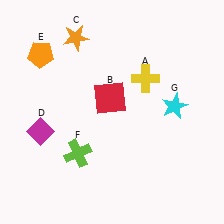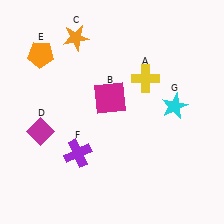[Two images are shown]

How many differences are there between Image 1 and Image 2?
There are 2 differences between the two images.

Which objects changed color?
B changed from red to magenta. F changed from lime to purple.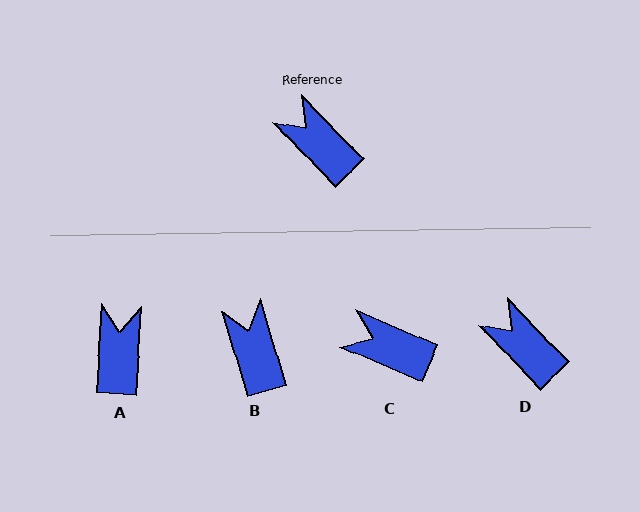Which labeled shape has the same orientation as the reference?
D.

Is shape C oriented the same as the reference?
No, it is off by about 23 degrees.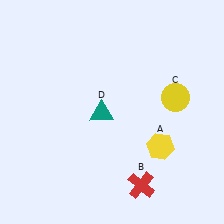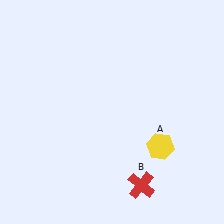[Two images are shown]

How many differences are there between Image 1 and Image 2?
There are 2 differences between the two images.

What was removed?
The yellow circle (C), the teal triangle (D) were removed in Image 2.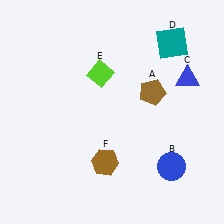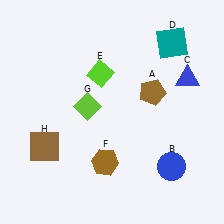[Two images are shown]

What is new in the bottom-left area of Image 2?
A brown square (H) was added in the bottom-left area of Image 2.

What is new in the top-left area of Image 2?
A lime diamond (G) was added in the top-left area of Image 2.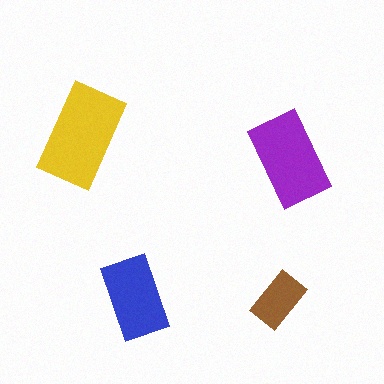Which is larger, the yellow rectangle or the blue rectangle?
The yellow one.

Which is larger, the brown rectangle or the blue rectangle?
The blue one.